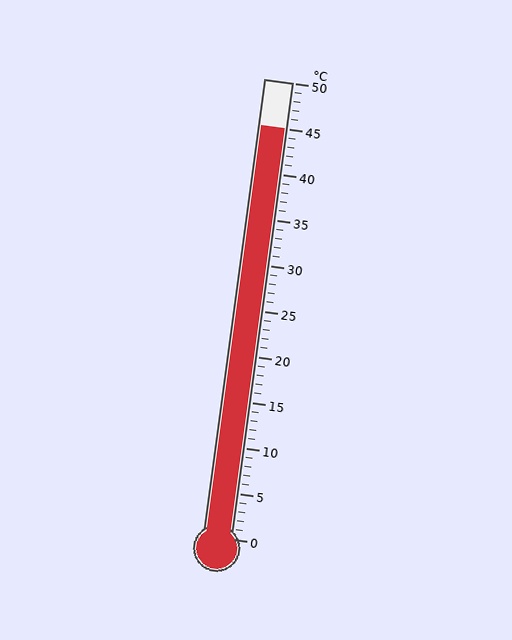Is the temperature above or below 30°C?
The temperature is above 30°C.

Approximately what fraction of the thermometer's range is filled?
The thermometer is filled to approximately 90% of its range.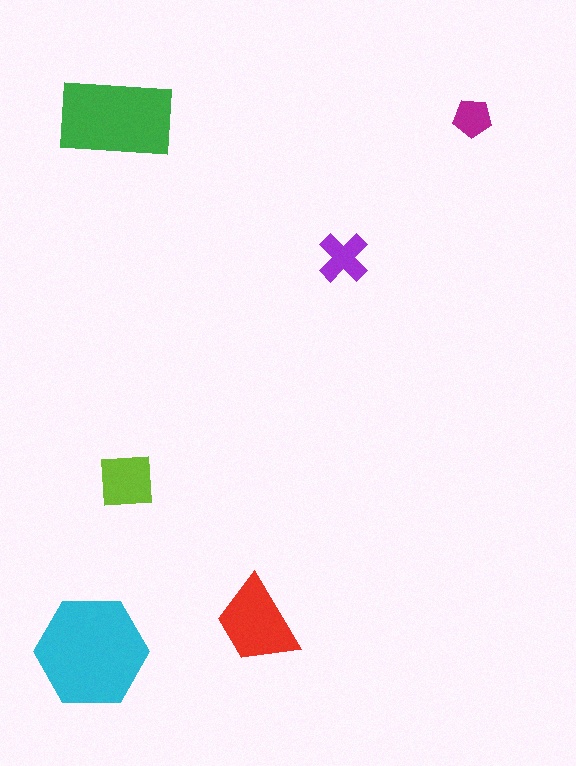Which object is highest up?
The magenta pentagon is topmost.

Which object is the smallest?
The magenta pentagon.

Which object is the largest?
The cyan hexagon.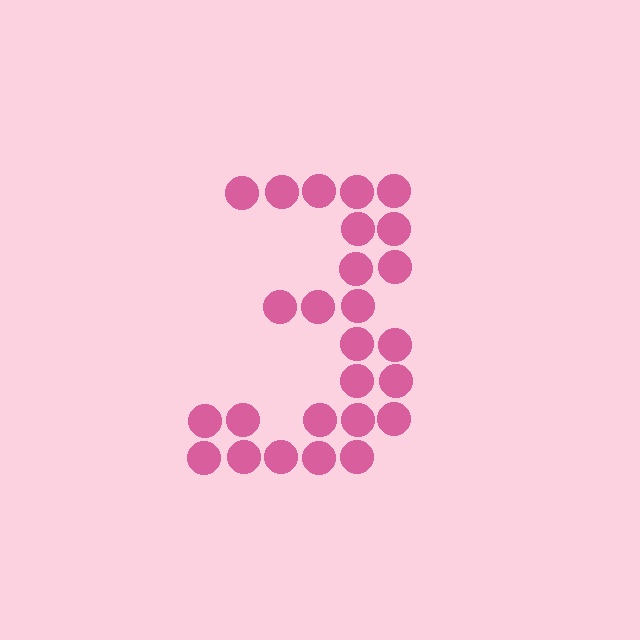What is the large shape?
The large shape is the digit 3.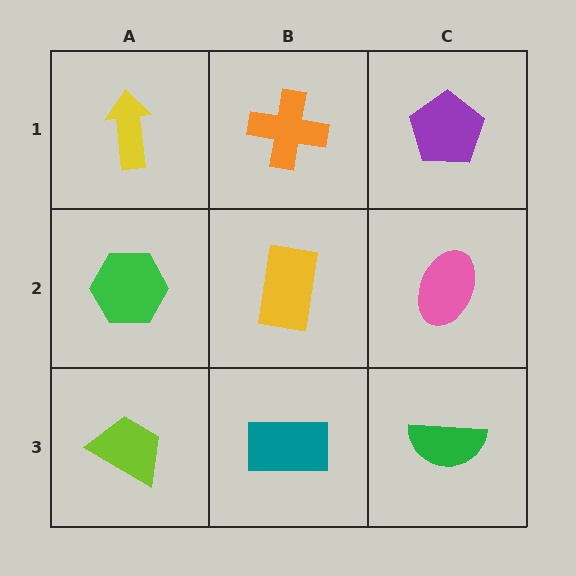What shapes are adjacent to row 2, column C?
A purple pentagon (row 1, column C), a green semicircle (row 3, column C), a yellow rectangle (row 2, column B).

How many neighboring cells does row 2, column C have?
3.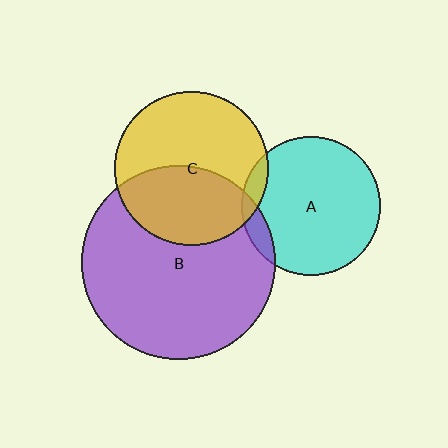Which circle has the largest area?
Circle B (purple).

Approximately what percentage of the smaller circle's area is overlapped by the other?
Approximately 5%.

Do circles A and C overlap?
Yes.